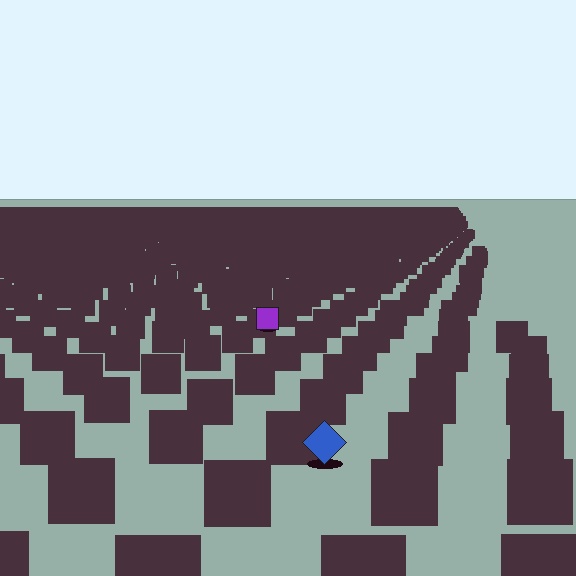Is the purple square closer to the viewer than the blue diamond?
No. The blue diamond is closer — you can tell from the texture gradient: the ground texture is coarser near it.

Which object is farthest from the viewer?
The purple square is farthest from the viewer. It appears smaller and the ground texture around it is denser.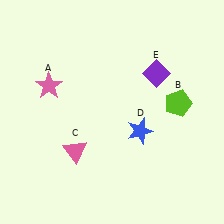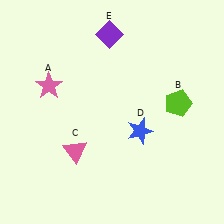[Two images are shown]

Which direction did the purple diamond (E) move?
The purple diamond (E) moved left.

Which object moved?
The purple diamond (E) moved left.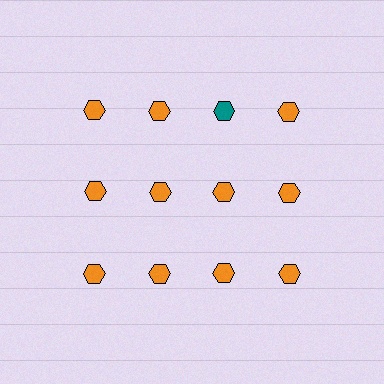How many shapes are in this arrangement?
There are 12 shapes arranged in a grid pattern.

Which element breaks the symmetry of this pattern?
The teal hexagon in the top row, center column breaks the symmetry. All other shapes are orange hexagons.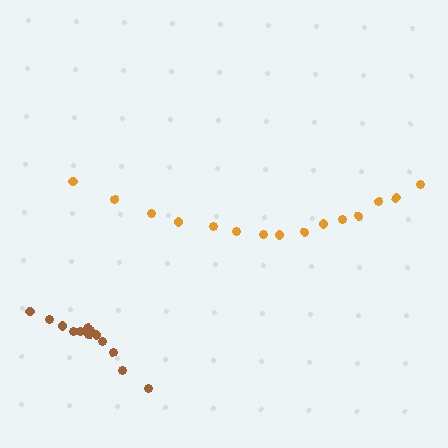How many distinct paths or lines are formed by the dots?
There are 2 distinct paths.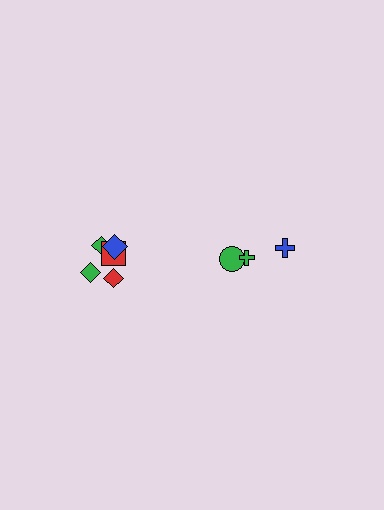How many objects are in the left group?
There are 5 objects.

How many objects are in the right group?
There are 3 objects.